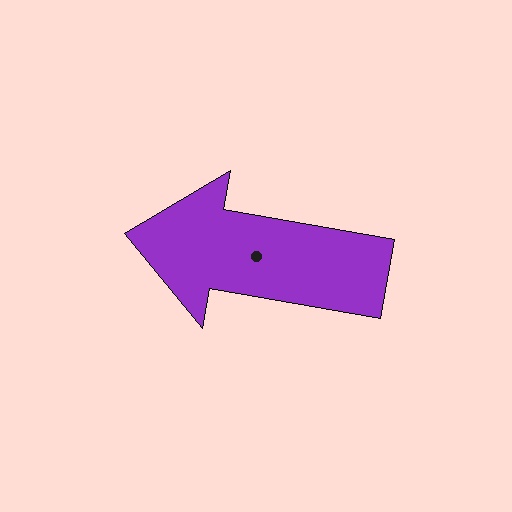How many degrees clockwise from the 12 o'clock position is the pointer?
Approximately 280 degrees.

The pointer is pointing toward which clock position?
Roughly 9 o'clock.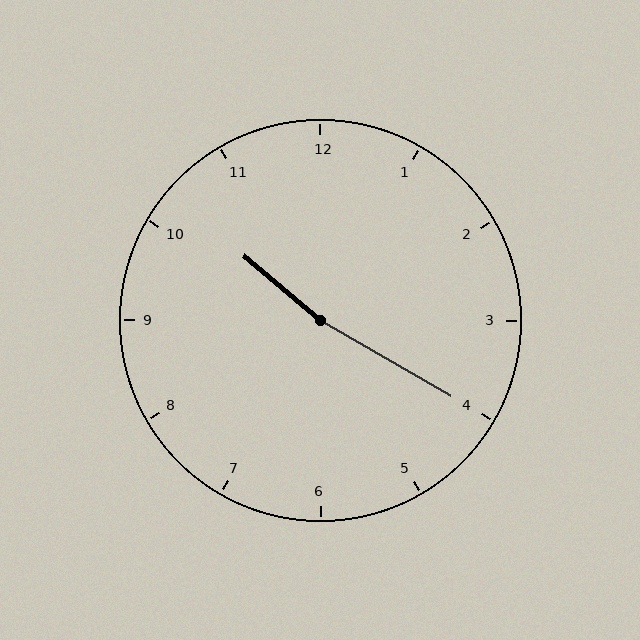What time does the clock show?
10:20.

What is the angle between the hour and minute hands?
Approximately 170 degrees.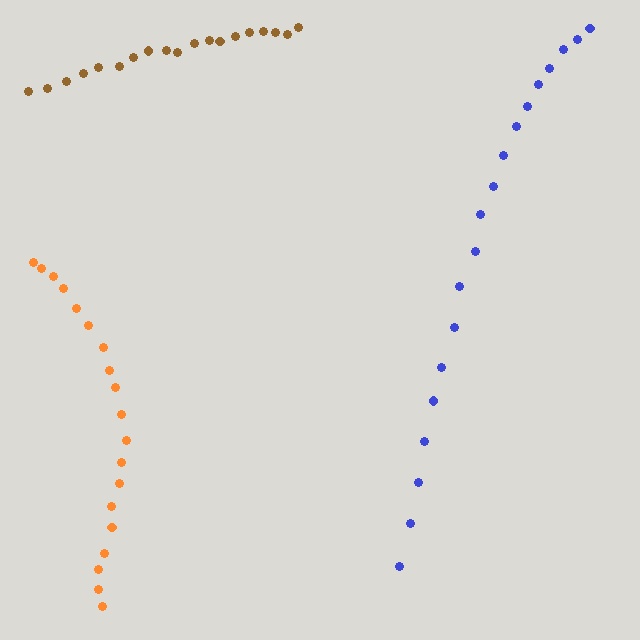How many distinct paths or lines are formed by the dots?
There are 3 distinct paths.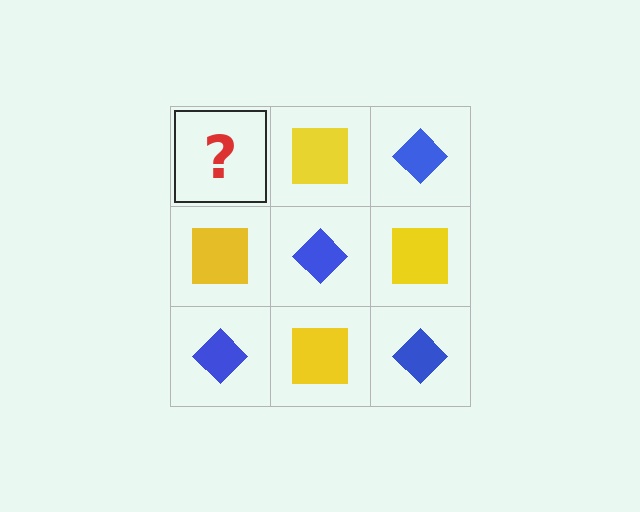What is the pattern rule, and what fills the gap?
The rule is that it alternates blue diamond and yellow square in a checkerboard pattern. The gap should be filled with a blue diamond.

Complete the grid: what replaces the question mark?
The question mark should be replaced with a blue diamond.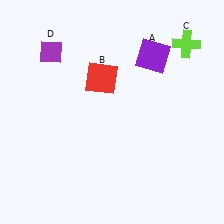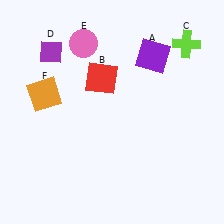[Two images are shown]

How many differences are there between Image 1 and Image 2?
There are 2 differences between the two images.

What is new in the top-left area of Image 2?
An orange square (F) was added in the top-left area of Image 2.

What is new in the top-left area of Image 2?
A pink circle (E) was added in the top-left area of Image 2.